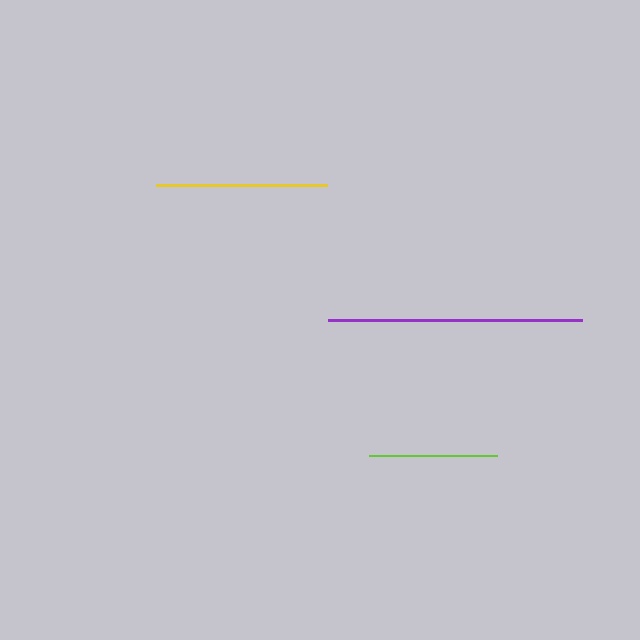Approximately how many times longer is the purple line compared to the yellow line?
The purple line is approximately 1.5 times the length of the yellow line.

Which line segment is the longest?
The purple line is the longest at approximately 254 pixels.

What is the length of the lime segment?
The lime segment is approximately 128 pixels long.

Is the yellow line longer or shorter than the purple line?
The purple line is longer than the yellow line.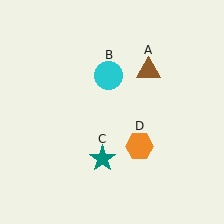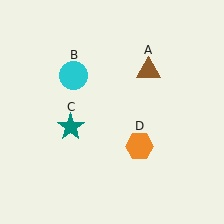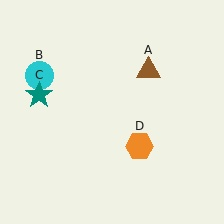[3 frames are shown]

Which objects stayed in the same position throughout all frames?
Brown triangle (object A) and orange hexagon (object D) remained stationary.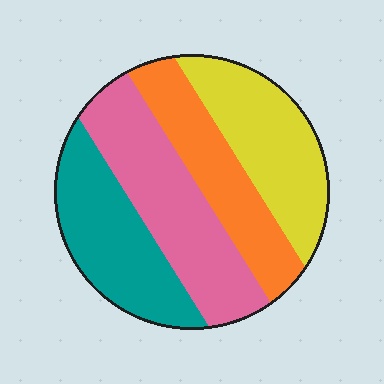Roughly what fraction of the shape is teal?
Teal covers around 25% of the shape.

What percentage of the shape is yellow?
Yellow takes up about one quarter (1/4) of the shape.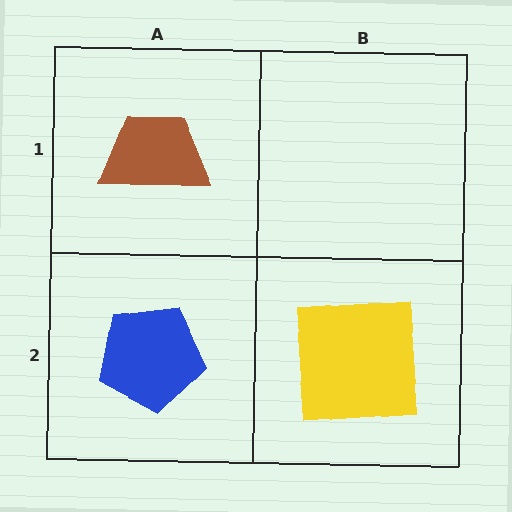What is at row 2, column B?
A yellow square.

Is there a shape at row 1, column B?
No, that cell is empty.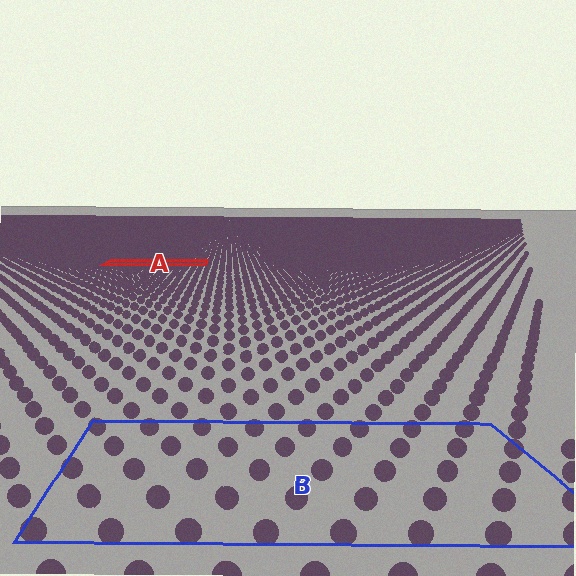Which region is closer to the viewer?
Region B is closer. The texture elements there are larger and more spread out.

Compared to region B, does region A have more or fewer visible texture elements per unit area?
Region A has more texture elements per unit area — they are packed more densely because it is farther away.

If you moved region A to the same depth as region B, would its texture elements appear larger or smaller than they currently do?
They would appear larger. At a closer depth, the same texture elements are projected at a bigger on-screen size.